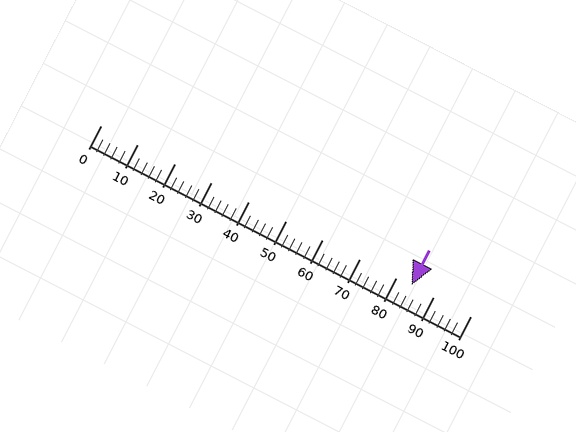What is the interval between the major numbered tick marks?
The major tick marks are spaced 10 units apart.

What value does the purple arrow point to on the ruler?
The purple arrow points to approximately 84.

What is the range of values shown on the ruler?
The ruler shows values from 0 to 100.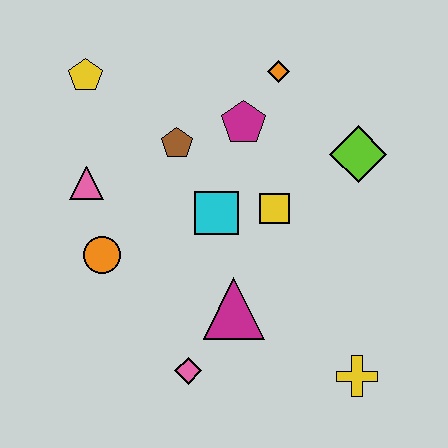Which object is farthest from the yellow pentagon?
The yellow cross is farthest from the yellow pentagon.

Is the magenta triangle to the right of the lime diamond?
No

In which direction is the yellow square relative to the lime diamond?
The yellow square is to the left of the lime diamond.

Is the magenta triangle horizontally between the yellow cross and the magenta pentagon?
No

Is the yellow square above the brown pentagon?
No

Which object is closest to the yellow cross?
The magenta triangle is closest to the yellow cross.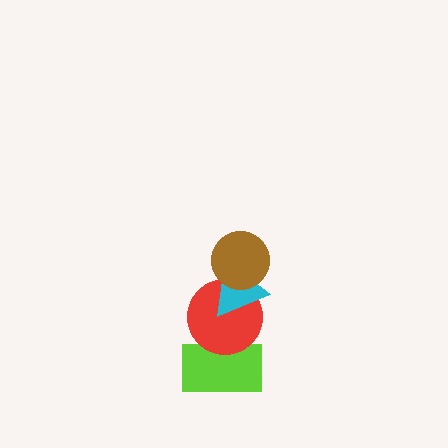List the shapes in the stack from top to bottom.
From top to bottom: the brown circle, the cyan triangle, the red circle, the lime rectangle.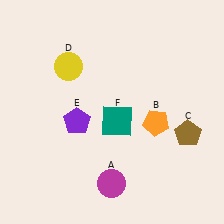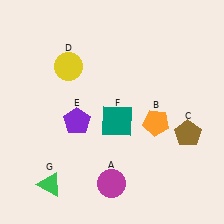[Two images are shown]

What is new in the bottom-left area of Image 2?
A green triangle (G) was added in the bottom-left area of Image 2.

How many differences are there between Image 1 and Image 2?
There is 1 difference between the two images.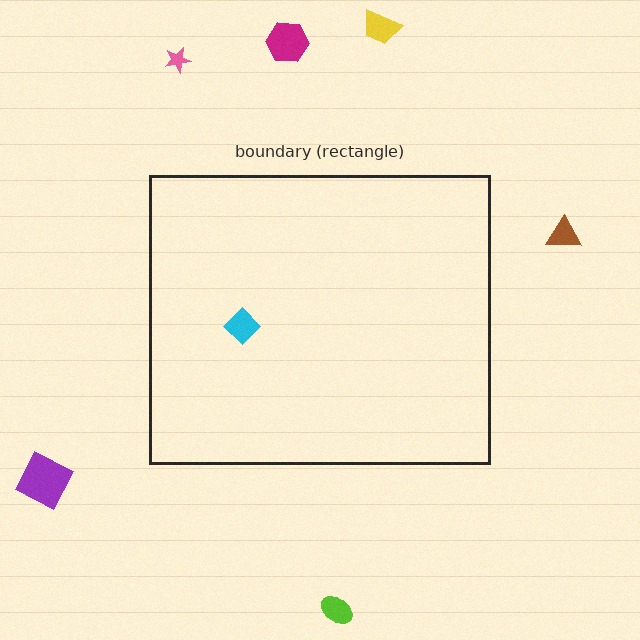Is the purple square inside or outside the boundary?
Outside.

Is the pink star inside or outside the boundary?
Outside.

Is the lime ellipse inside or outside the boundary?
Outside.